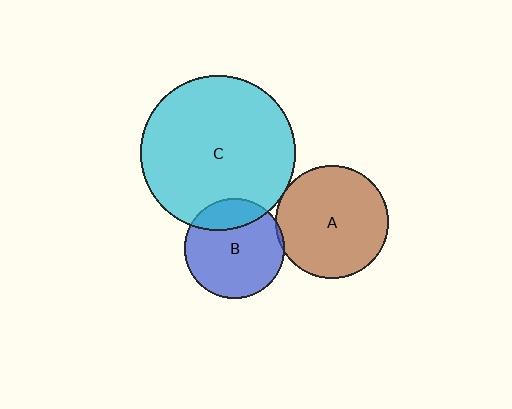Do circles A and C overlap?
Yes.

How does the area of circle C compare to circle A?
Approximately 1.9 times.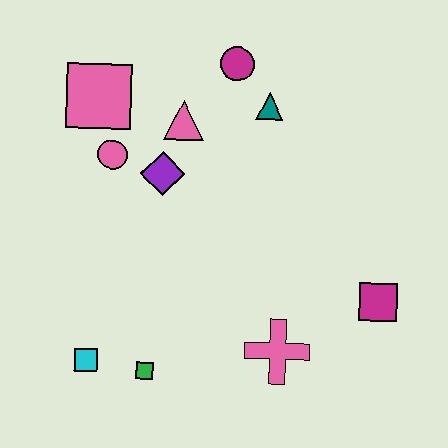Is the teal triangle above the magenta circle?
No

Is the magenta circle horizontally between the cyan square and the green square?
No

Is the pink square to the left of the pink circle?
Yes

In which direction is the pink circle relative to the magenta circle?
The pink circle is to the left of the magenta circle.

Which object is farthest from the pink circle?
The magenta square is farthest from the pink circle.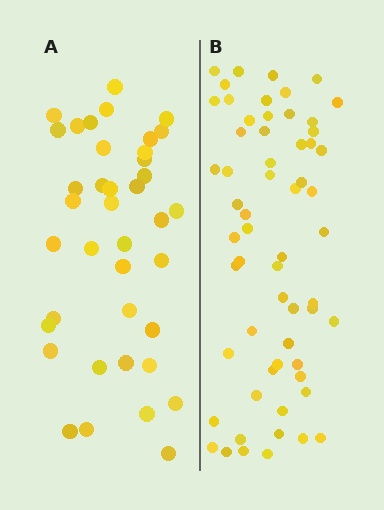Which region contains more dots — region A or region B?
Region B (the right region) has more dots.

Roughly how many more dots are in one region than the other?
Region B has approximately 20 more dots than region A.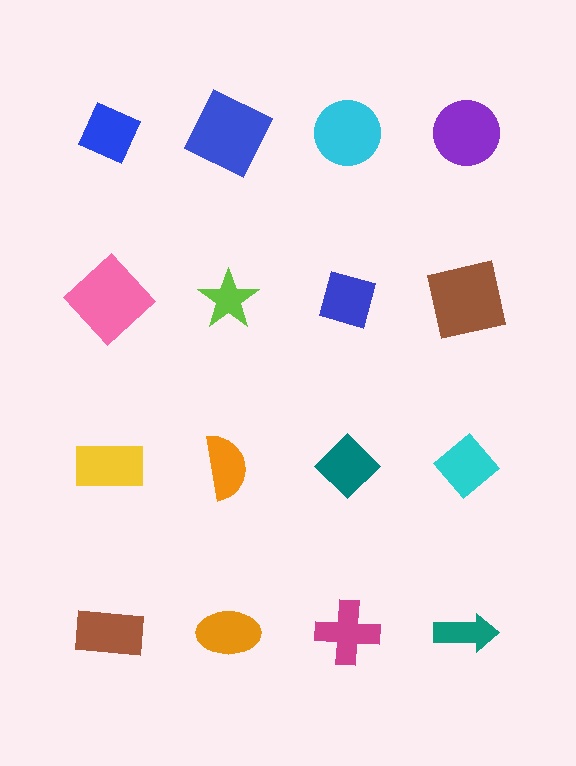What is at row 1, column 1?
A blue diamond.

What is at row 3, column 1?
A yellow rectangle.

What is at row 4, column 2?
An orange ellipse.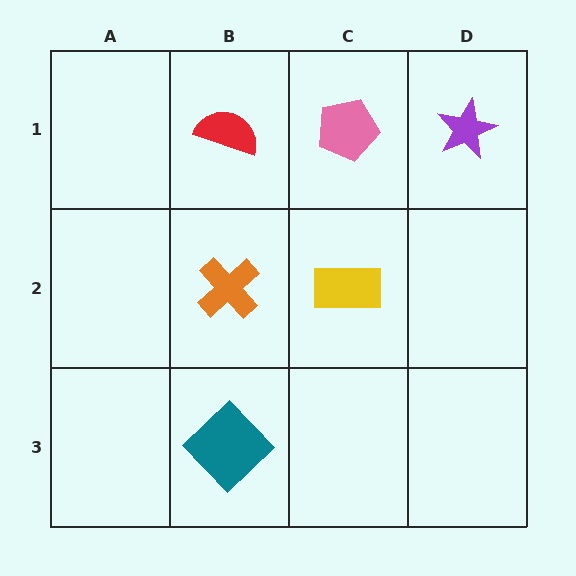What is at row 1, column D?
A purple star.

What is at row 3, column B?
A teal diamond.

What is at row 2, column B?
An orange cross.